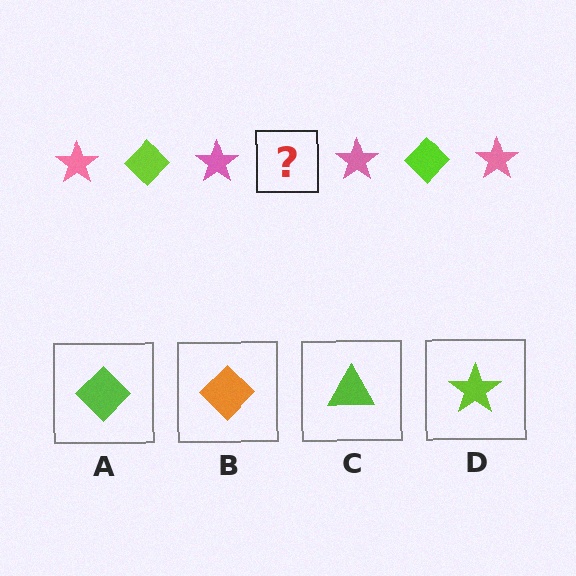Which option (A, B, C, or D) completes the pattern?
A.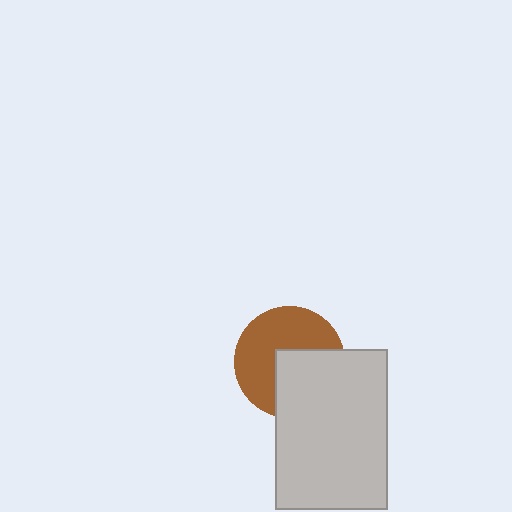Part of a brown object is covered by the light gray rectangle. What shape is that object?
It is a circle.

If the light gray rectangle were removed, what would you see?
You would see the complete brown circle.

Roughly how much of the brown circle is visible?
About half of it is visible (roughly 58%).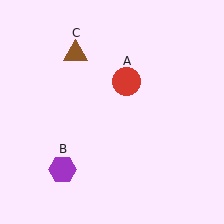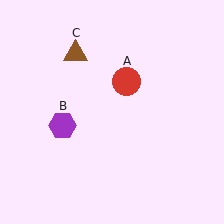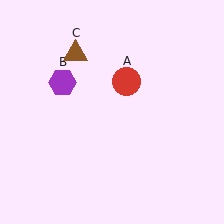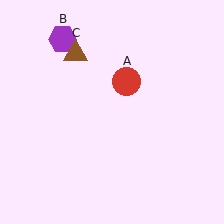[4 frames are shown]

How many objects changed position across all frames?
1 object changed position: purple hexagon (object B).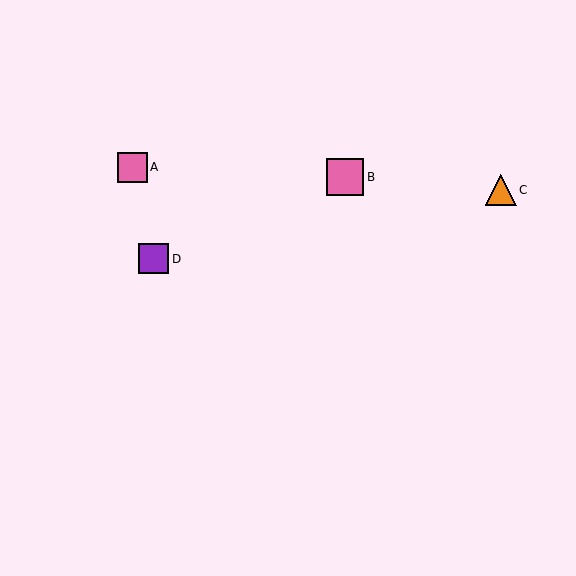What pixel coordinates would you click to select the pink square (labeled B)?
Click at (345, 177) to select the pink square B.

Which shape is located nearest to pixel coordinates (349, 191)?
The pink square (labeled B) at (345, 177) is nearest to that location.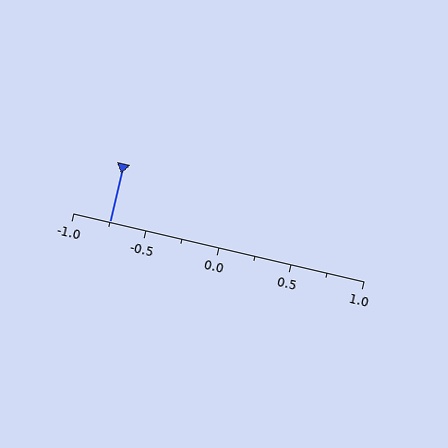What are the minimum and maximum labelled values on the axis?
The axis runs from -1.0 to 1.0.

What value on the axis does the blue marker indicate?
The marker indicates approximately -0.75.